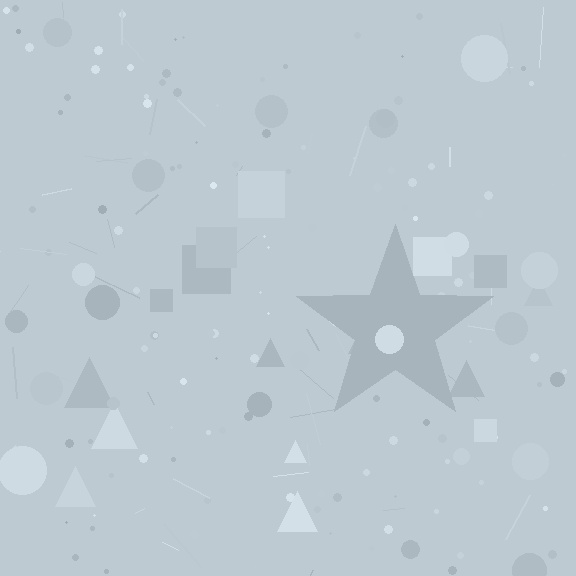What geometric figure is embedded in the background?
A star is embedded in the background.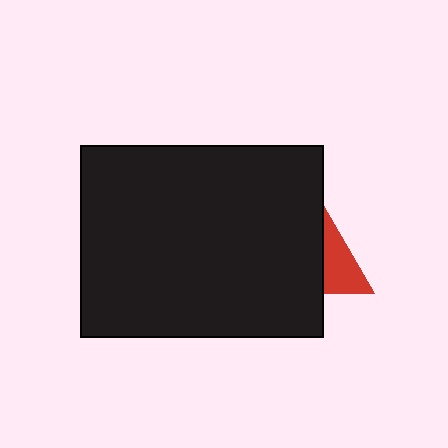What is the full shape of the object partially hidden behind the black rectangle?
The partially hidden object is a red triangle.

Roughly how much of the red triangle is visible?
A small part of it is visible (roughly 34%).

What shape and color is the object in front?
The object in front is a black rectangle.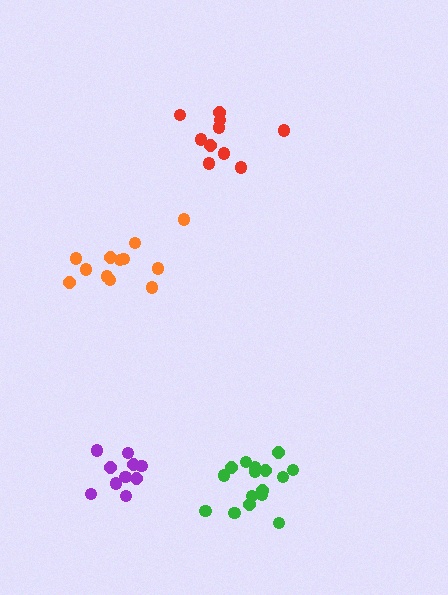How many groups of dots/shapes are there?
There are 4 groups.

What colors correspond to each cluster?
The clusters are colored: orange, red, green, purple.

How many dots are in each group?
Group 1: 12 dots, Group 2: 10 dots, Group 3: 16 dots, Group 4: 10 dots (48 total).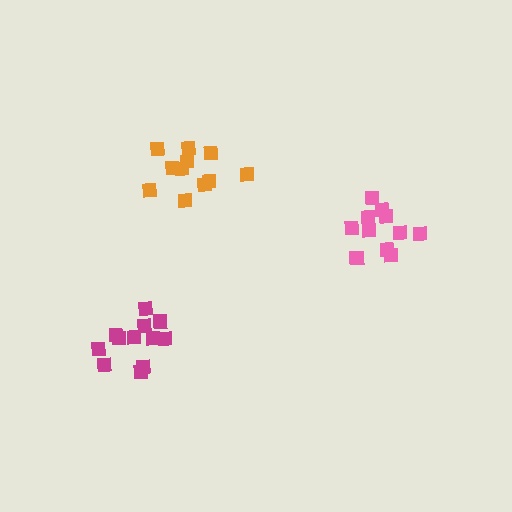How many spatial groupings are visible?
There are 3 spatial groupings.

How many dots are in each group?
Group 1: 11 dots, Group 2: 12 dots, Group 3: 11 dots (34 total).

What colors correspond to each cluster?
The clusters are colored: pink, magenta, orange.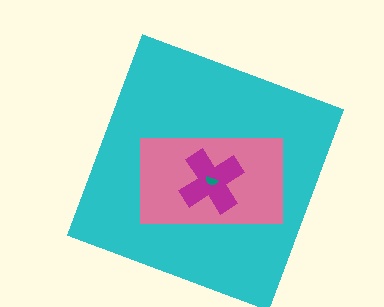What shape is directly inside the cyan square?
The pink rectangle.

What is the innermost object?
The teal semicircle.